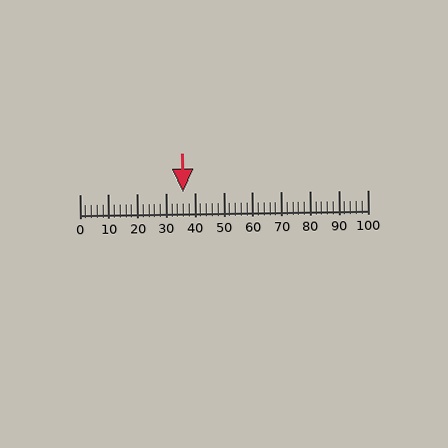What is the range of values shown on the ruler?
The ruler shows values from 0 to 100.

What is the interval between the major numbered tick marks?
The major tick marks are spaced 10 units apart.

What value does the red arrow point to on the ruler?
The red arrow points to approximately 36.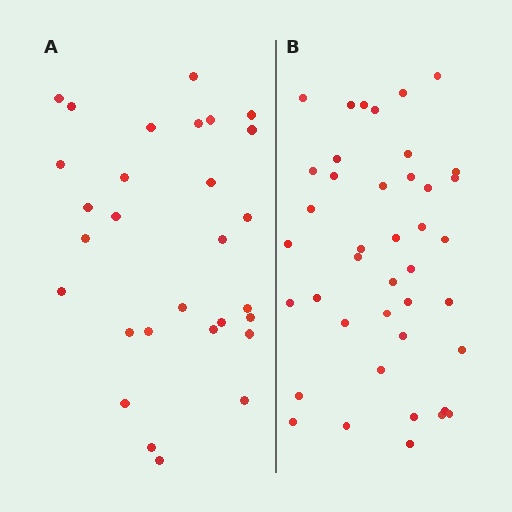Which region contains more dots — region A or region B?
Region B (the right region) has more dots.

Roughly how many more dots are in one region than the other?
Region B has roughly 12 or so more dots than region A.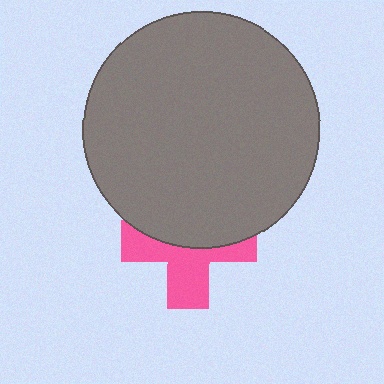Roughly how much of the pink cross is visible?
About half of it is visible (roughly 49%).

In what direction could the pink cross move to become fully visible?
The pink cross could move down. That would shift it out from behind the gray circle entirely.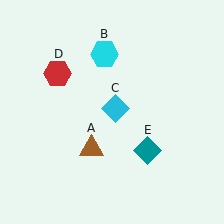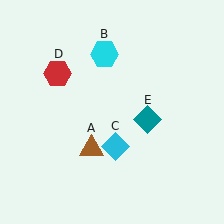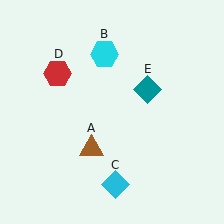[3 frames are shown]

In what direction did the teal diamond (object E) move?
The teal diamond (object E) moved up.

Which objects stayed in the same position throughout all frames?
Brown triangle (object A) and cyan hexagon (object B) and red hexagon (object D) remained stationary.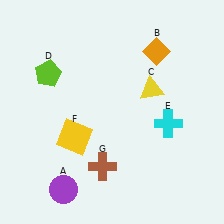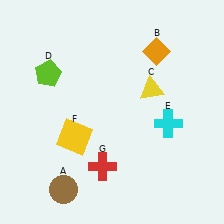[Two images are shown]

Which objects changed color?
A changed from purple to brown. G changed from brown to red.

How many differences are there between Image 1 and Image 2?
There are 2 differences between the two images.